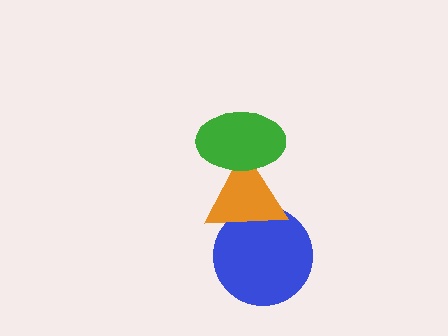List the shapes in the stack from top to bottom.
From top to bottom: the green ellipse, the orange triangle, the blue circle.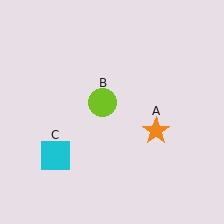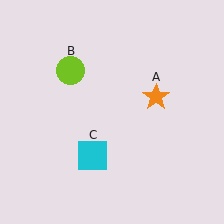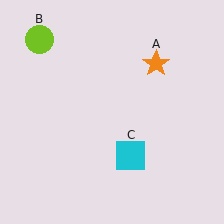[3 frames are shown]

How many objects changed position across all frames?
3 objects changed position: orange star (object A), lime circle (object B), cyan square (object C).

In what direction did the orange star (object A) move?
The orange star (object A) moved up.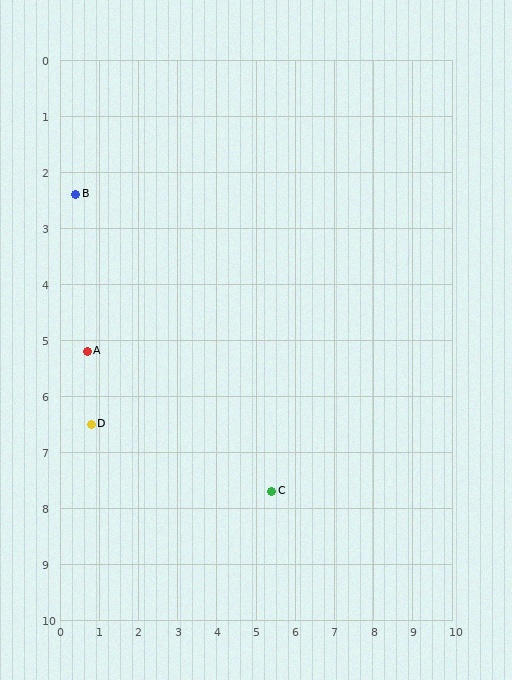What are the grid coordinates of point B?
Point B is at approximately (0.4, 2.4).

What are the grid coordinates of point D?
Point D is at approximately (0.8, 6.5).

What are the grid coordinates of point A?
Point A is at approximately (0.7, 5.2).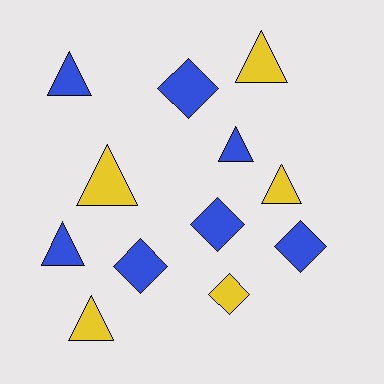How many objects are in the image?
There are 12 objects.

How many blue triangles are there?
There are 3 blue triangles.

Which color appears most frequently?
Blue, with 7 objects.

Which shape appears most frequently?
Triangle, with 7 objects.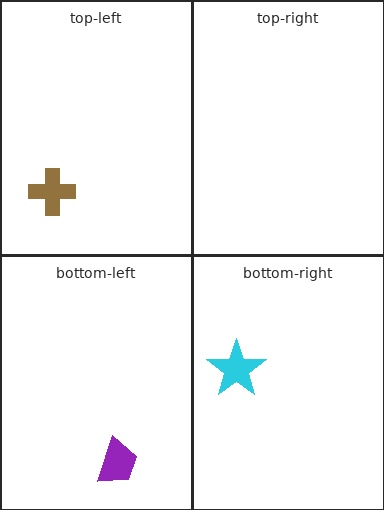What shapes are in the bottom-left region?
The purple trapezoid.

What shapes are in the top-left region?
The brown cross.